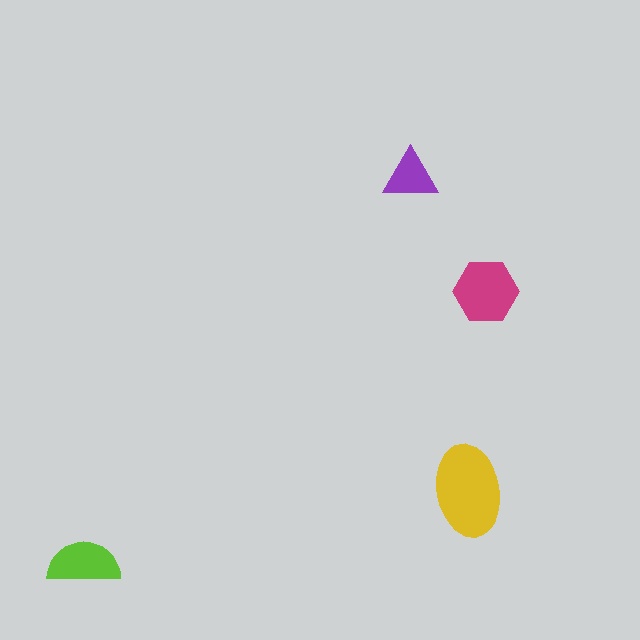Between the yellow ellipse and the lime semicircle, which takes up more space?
The yellow ellipse.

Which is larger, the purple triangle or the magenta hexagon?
The magenta hexagon.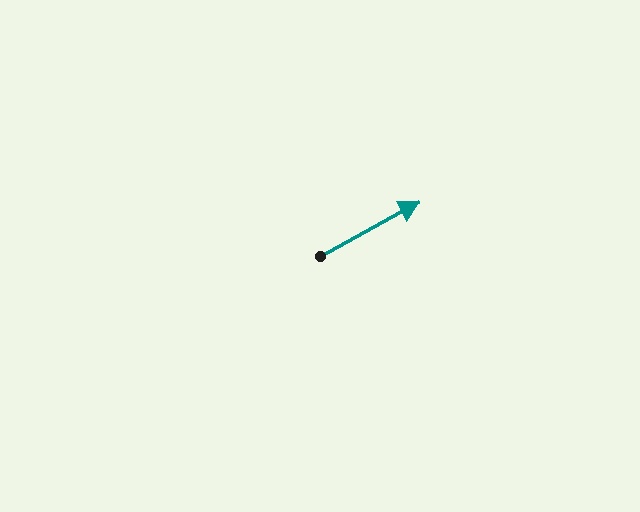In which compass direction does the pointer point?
Northeast.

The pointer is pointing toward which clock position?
Roughly 2 o'clock.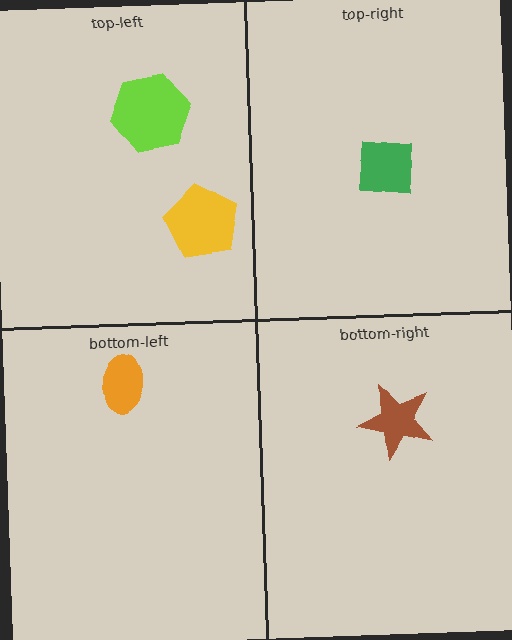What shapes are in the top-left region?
The yellow pentagon, the lime hexagon.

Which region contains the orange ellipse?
The bottom-left region.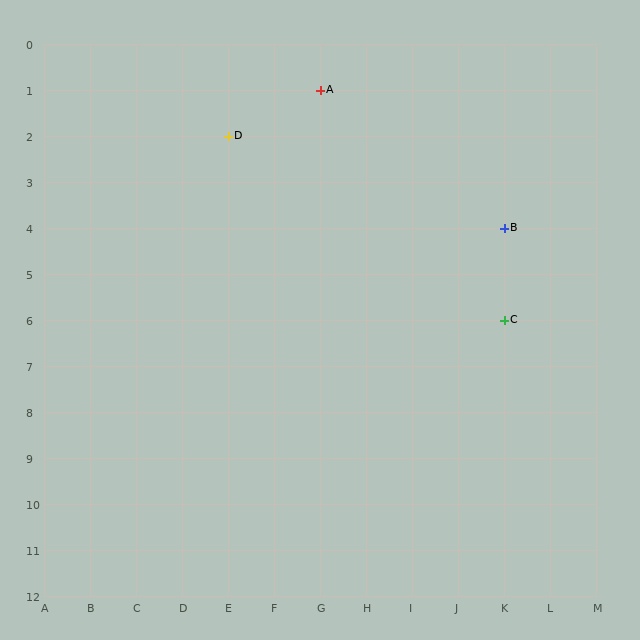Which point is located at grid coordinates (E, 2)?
Point D is at (E, 2).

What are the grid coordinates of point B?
Point B is at grid coordinates (K, 4).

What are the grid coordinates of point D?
Point D is at grid coordinates (E, 2).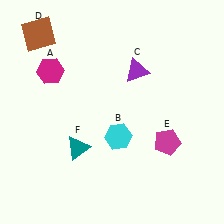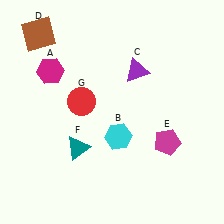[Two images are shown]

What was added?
A red circle (G) was added in Image 2.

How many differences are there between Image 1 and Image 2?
There is 1 difference between the two images.